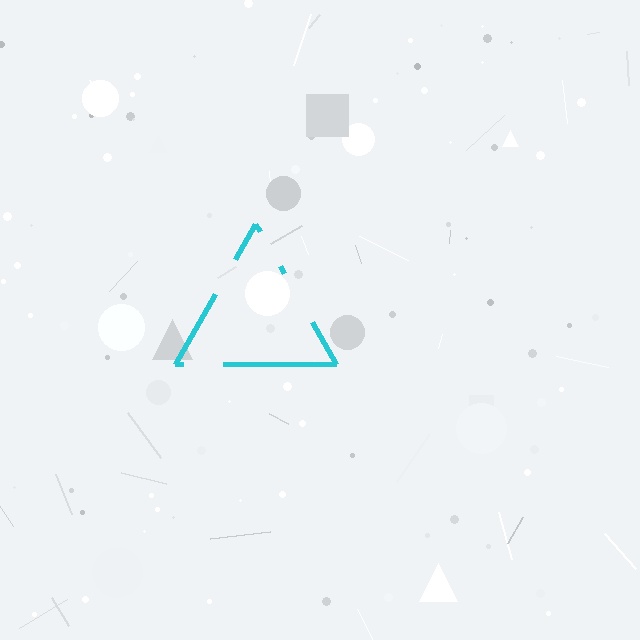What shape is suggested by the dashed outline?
The dashed outline suggests a triangle.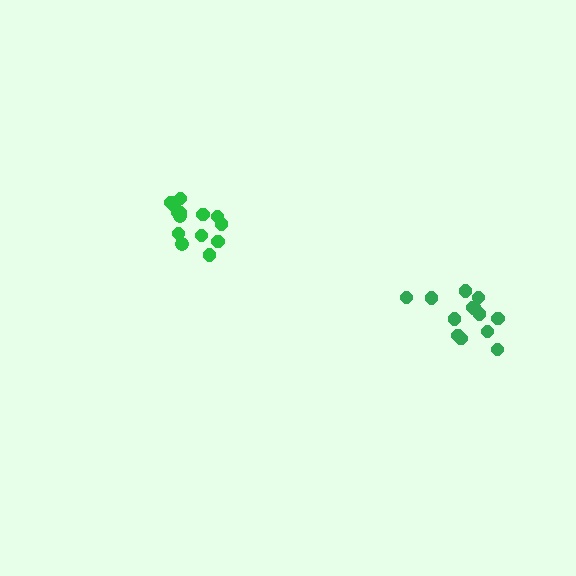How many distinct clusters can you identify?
There are 2 distinct clusters.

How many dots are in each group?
Group 1: 14 dots, Group 2: 13 dots (27 total).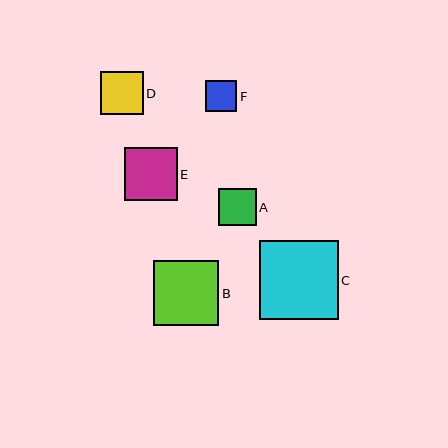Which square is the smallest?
Square F is the smallest with a size of approximately 31 pixels.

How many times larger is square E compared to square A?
Square E is approximately 1.4 times the size of square A.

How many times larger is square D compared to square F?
Square D is approximately 1.4 times the size of square F.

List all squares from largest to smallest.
From largest to smallest: C, B, E, D, A, F.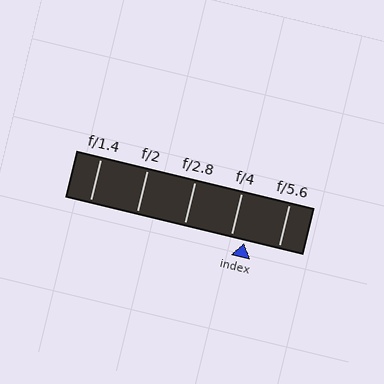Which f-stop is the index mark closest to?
The index mark is closest to f/4.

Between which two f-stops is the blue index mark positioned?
The index mark is between f/4 and f/5.6.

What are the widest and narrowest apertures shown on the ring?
The widest aperture shown is f/1.4 and the narrowest is f/5.6.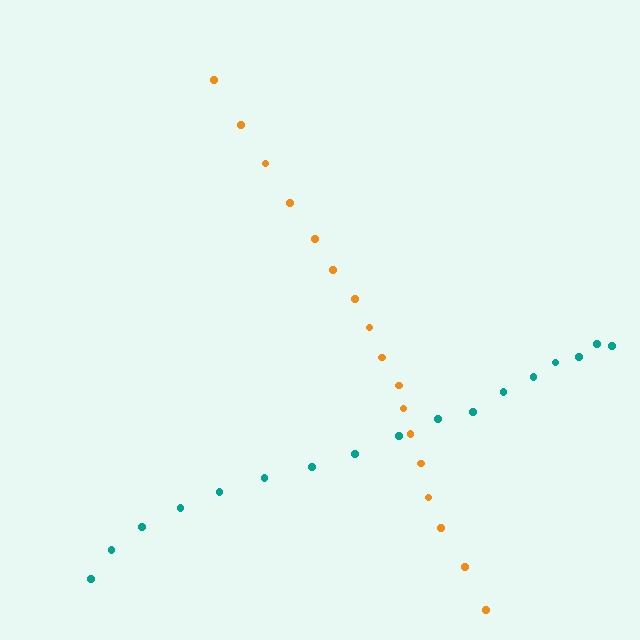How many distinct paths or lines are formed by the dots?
There are 2 distinct paths.